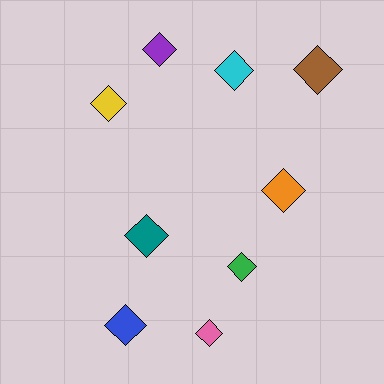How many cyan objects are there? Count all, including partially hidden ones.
There is 1 cyan object.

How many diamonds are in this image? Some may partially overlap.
There are 9 diamonds.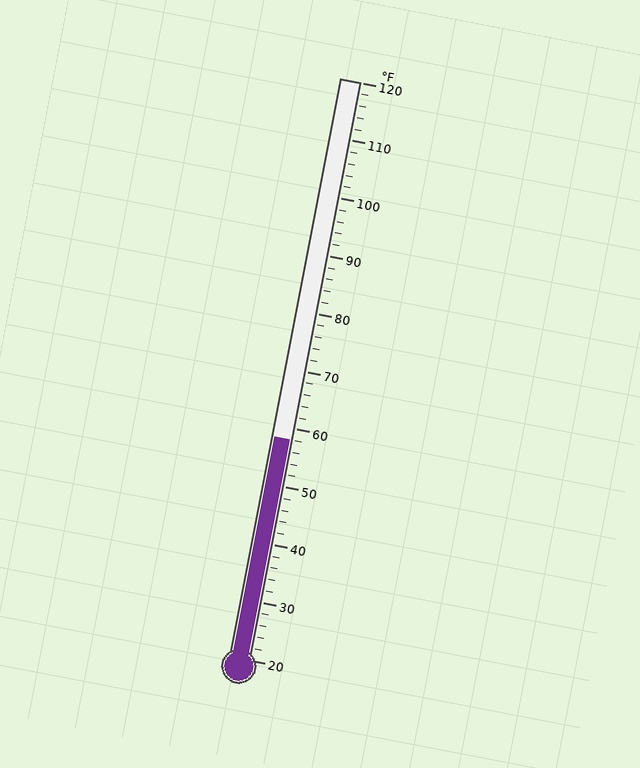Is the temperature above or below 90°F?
The temperature is below 90°F.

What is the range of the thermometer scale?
The thermometer scale ranges from 20°F to 120°F.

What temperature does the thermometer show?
The thermometer shows approximately 58°F.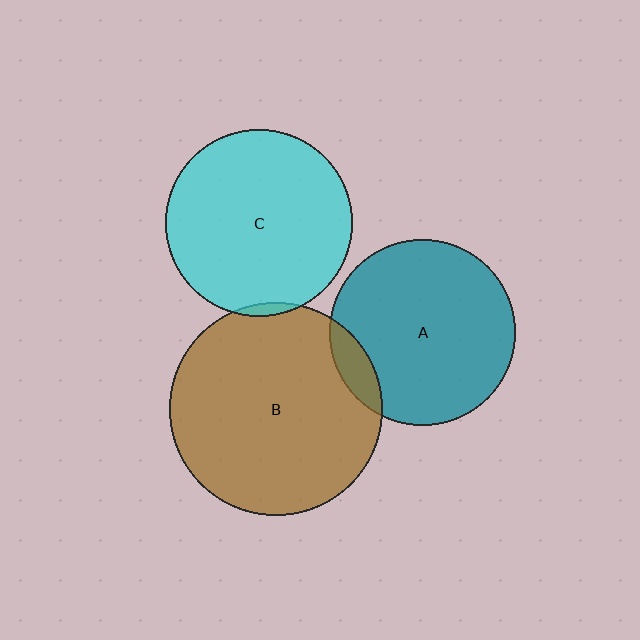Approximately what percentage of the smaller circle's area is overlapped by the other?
Approximately 5%.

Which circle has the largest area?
Circle B (brown).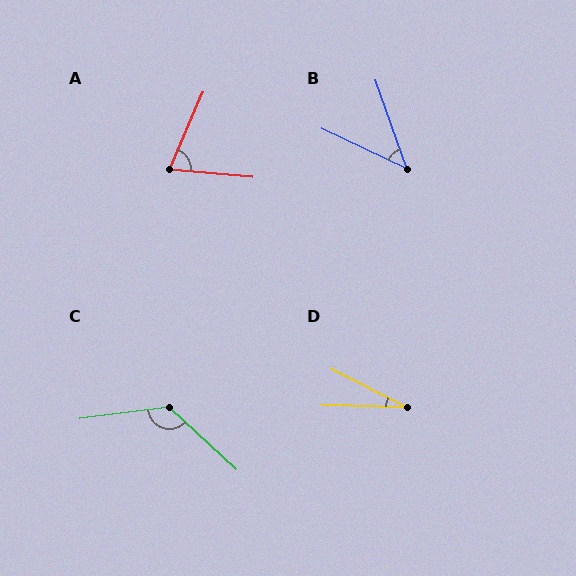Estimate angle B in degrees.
Approximately 45 degrees.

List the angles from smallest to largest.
D (25°), B (45°), A (71°), C (130°).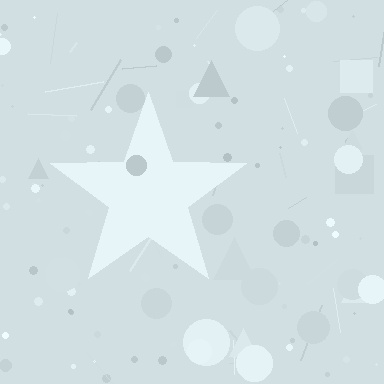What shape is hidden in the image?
A star is hidden in the image.